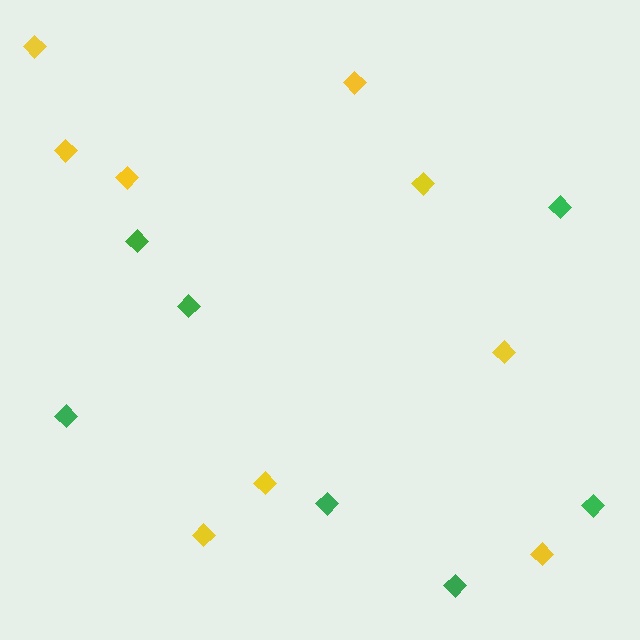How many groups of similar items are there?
There are 2 groups: one group of yellow diamonds (9) and one group of green diamonds (7).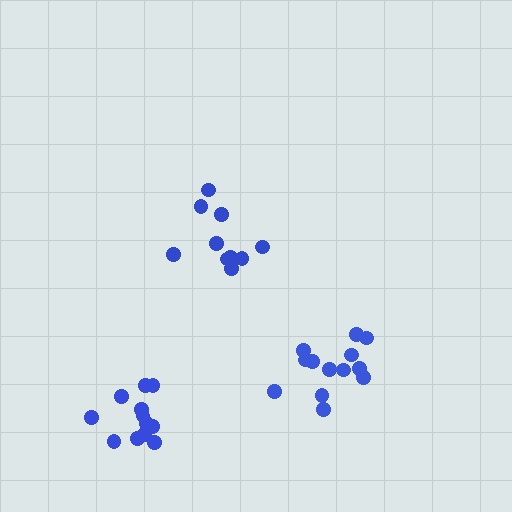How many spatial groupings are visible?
There are 3 spatial groupings.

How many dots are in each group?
Group 1: 10 dots, Group 2: 12 dots, Group 3: 13 dots (35 total).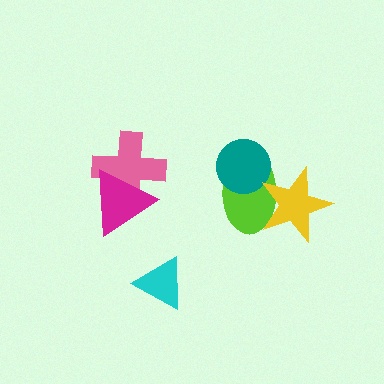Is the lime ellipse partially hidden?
Yes, it is partially covered by another shape.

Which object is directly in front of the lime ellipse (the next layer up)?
The teal circle is directly in front of the lime ellipse.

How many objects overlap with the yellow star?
1 object overlaps with the yellow star.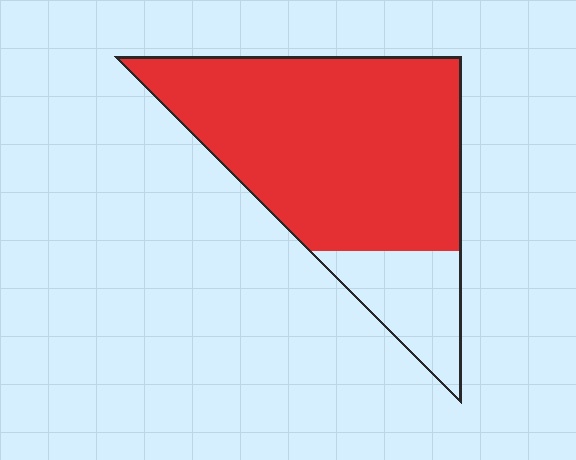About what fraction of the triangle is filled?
About four fifths (4/5).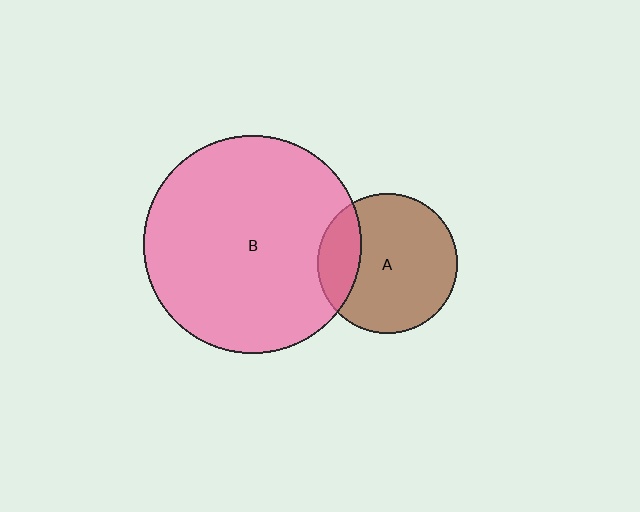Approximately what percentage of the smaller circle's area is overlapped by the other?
Approximately 20%.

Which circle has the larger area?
Circle B (pink).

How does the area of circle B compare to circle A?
Approximately 2.4 times.